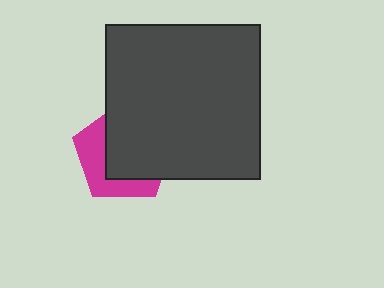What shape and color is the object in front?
The object in front is a dark gray square.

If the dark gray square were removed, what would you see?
You would see the complete magenta pentagon.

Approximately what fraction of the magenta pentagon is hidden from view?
Roughly 60% of the magenta pentagon is hidden behind the dark gray square.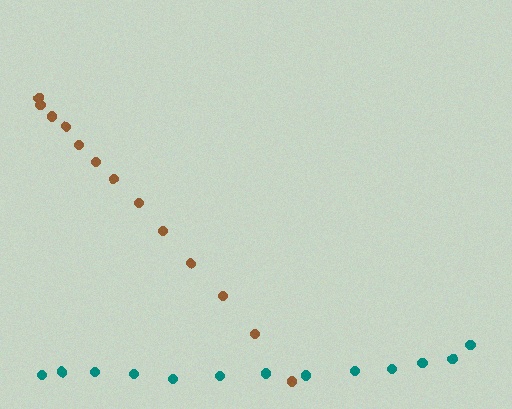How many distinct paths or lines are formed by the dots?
There are 2 distinct paths.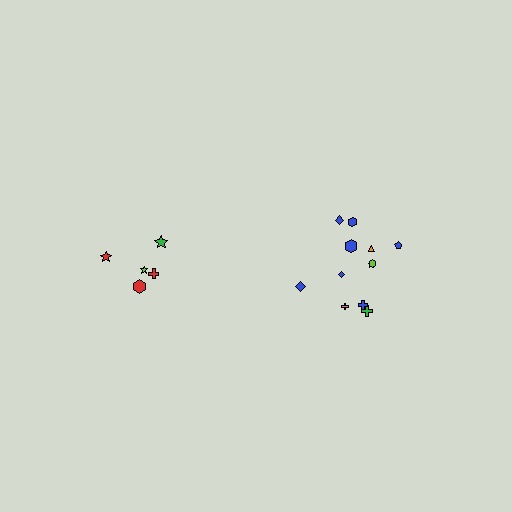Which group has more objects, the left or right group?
The right group.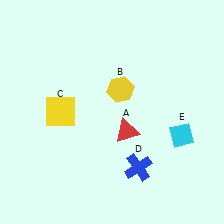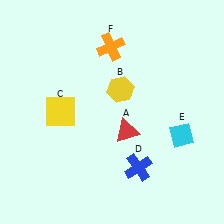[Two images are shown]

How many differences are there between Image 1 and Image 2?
There is 1 difference between the two images.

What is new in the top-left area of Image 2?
An orange cross (F) was added in the top-left area of Image 2.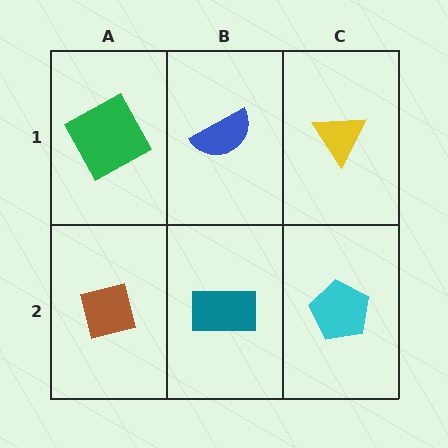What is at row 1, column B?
A blue semicircle.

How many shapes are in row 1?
3 shapes.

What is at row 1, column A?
A green square.